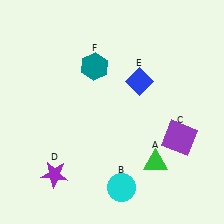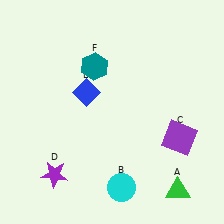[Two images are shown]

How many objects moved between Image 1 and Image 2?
2 objects moved between the two images.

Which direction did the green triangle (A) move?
The green triangle (A) moved down.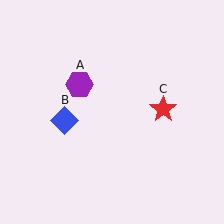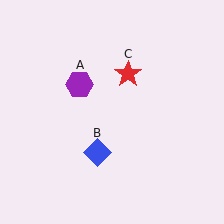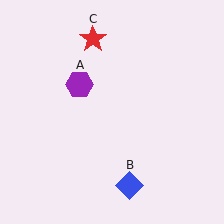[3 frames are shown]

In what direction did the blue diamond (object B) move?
The blue diamond (object B) moved down and to the right.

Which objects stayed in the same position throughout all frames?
Purple hexagon (object A) remained stationary.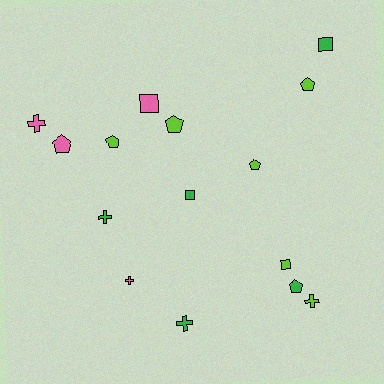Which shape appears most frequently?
Pentagon, with 6 objects.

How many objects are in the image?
There are 15 objects.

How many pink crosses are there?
There are 2 pink crosses.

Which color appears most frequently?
Lime, with 6 objects.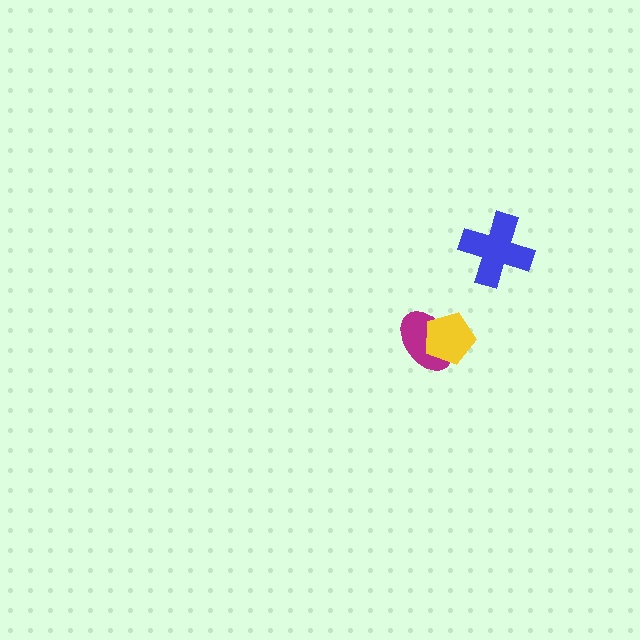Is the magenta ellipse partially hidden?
Yes, it is partially covered by another shape.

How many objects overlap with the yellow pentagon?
1 object overlaps with the yellow pentagon.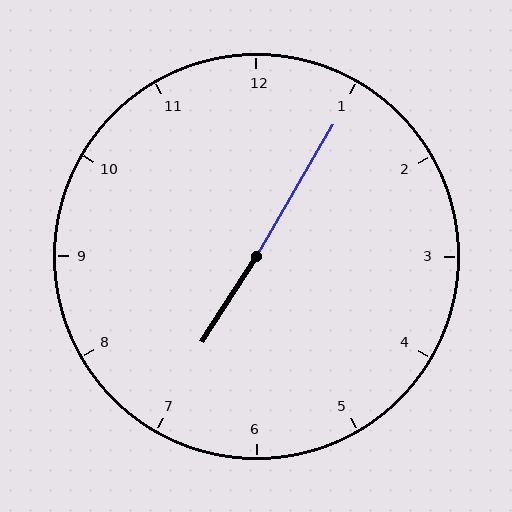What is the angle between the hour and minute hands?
Approximately 178 degrees.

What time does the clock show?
7:05.